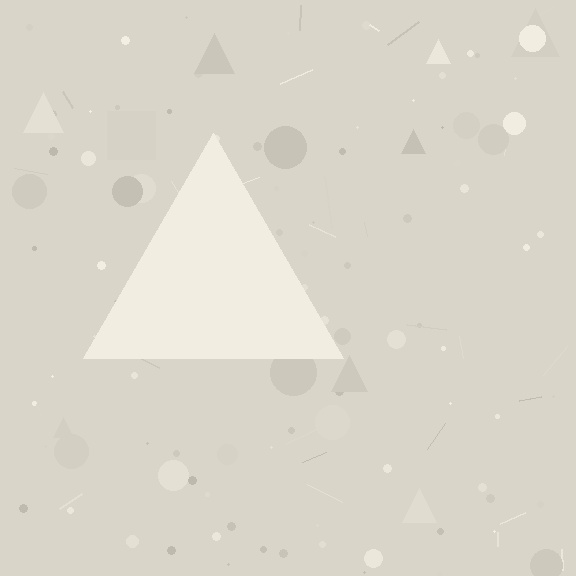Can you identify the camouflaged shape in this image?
The camouflaged shape is a triangle.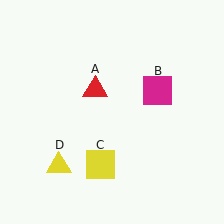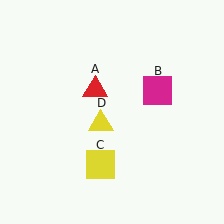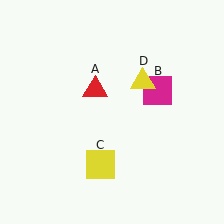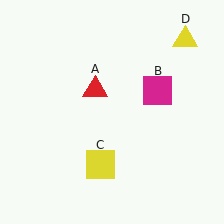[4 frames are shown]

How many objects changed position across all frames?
1 object changed position: yellow triangle (object D).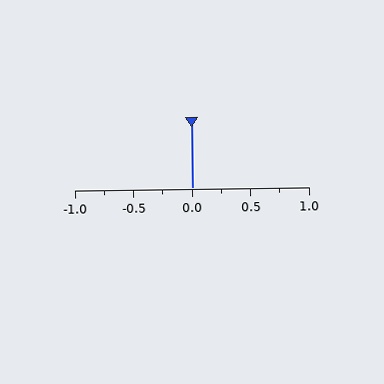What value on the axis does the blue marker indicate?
The marker indicates approximately 0.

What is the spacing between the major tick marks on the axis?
The major ticks are spaced 0.5 apart.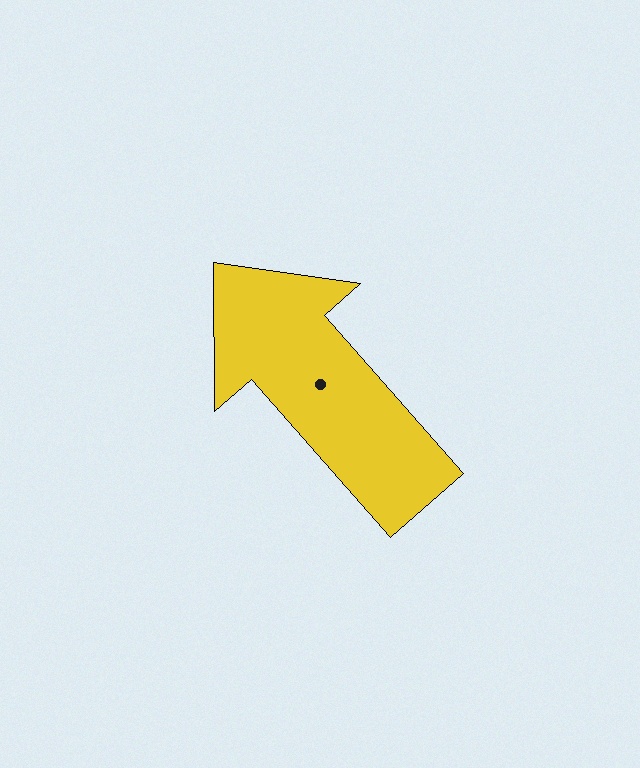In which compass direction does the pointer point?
Northwest.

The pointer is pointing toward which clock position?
Roughly 11 o'clock.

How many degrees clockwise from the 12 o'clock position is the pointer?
Approximately 319 degrees.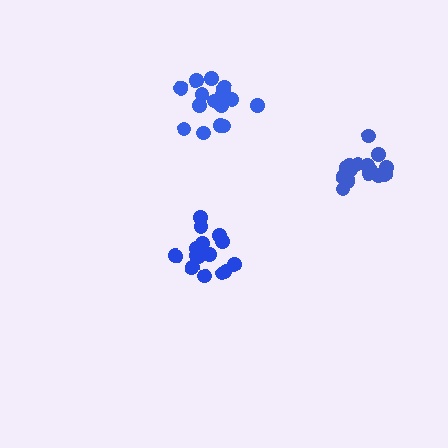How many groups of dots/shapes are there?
There are 3 groups.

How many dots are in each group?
Group 1: 17 dots, Group 2: 15 dots, Group 3: 15 dots (47 total).